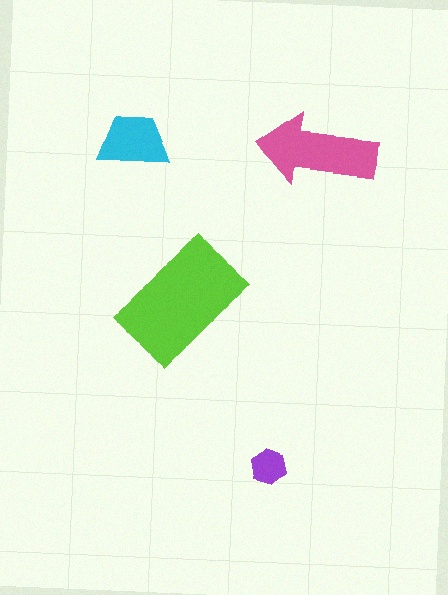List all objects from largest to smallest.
The lime rectangle, the pink arrow, the cyan trapezoid, the purple hexagon.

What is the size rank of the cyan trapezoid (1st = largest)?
3rd.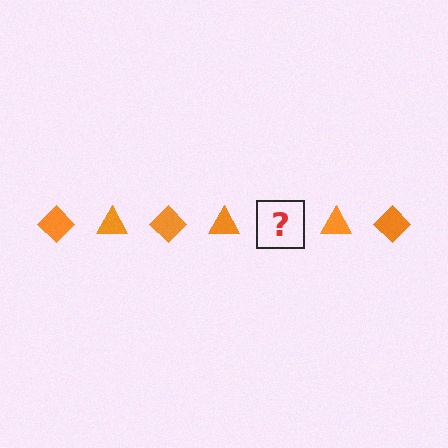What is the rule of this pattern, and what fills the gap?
The rule is that the pattern cycles through diamond, triangle shapes in orange. The gap should be filled with an orange diamond.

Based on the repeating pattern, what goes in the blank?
The blank should be an orange diamond.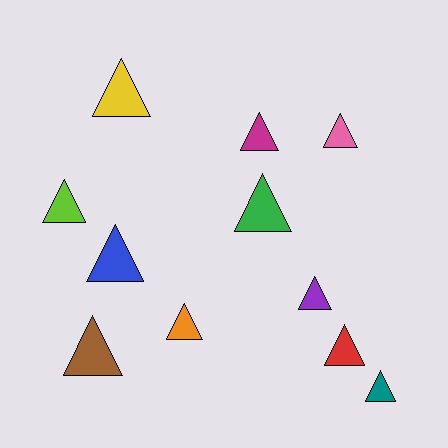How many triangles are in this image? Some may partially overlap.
There are 11 triangles.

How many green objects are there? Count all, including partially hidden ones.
There is 1 green object.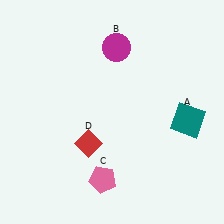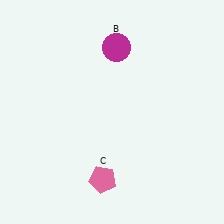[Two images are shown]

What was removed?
The teal square (A), the red diamond (D) were removed in Image 2.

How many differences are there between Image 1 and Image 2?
There are 2 differences between the two images.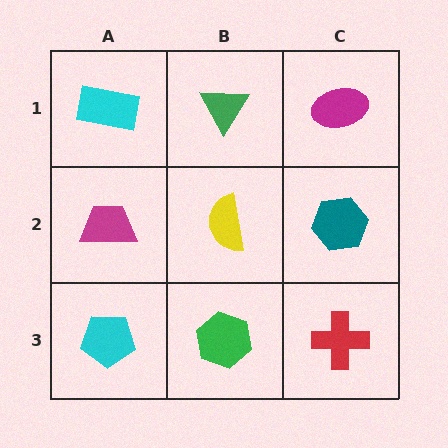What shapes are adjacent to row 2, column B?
A green triangle (row 1, column B), a green hexagon (row 3, column B), a magenta trapezoid (row 2, column A), a teal hexagon (row 2, column C).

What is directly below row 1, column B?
A yellow semicircle.